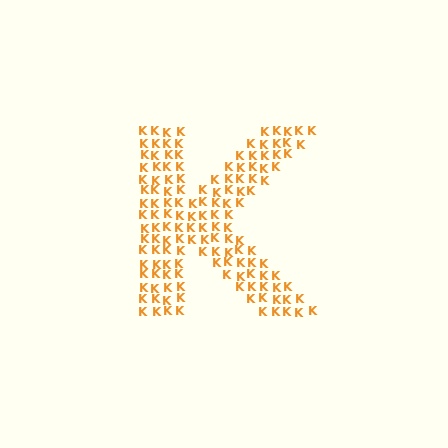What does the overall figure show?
The overall figure shows the letter K.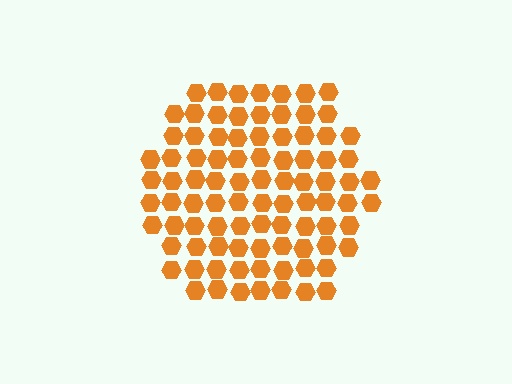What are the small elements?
The small elements are hexagons.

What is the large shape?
The large shape is a hexagon.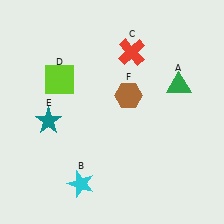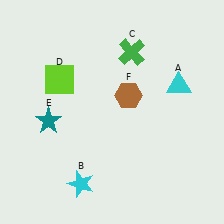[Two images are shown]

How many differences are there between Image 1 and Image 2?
There are 2 differences between the two images.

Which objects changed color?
A changed from green to cyan. C changed from red to green.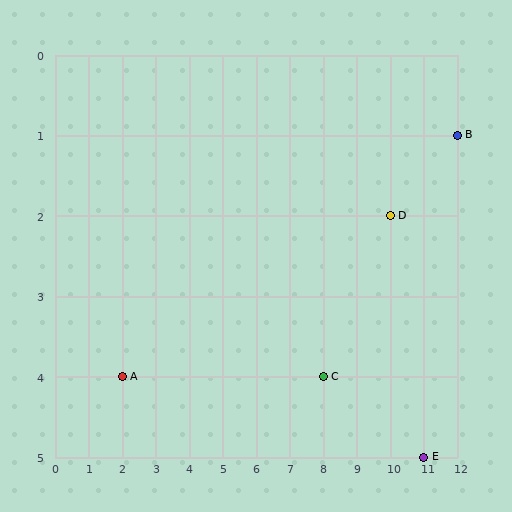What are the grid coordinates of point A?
Point A is at grid coordinates (2, 4).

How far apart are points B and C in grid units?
Points B and C are 4 columns and 3 rows apart (about 5.0 grid units diagonally).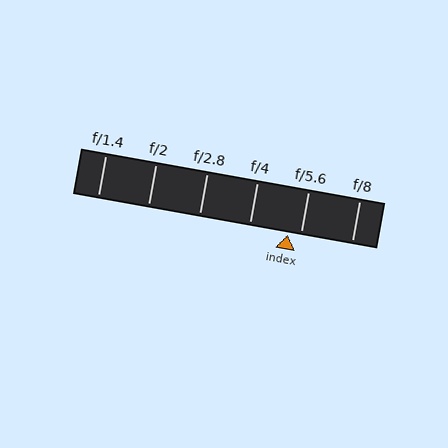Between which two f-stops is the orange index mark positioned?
The index mark is between f/4 and f/5.6.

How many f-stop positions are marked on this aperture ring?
There are 6 f-stop positions marked.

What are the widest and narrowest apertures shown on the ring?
The widest aperture shown is f/1.4 and the narrowest is f/8.